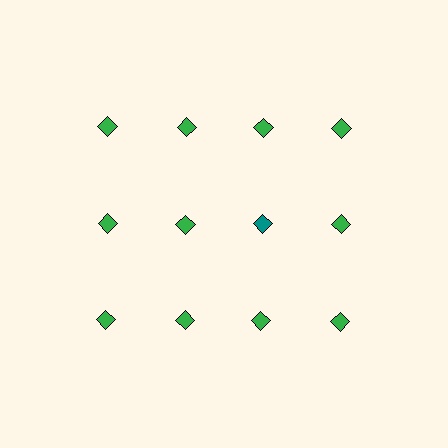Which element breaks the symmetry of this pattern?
The teal diamond in the second row, center column breaks the symmetry. All other shapes are green diamonds.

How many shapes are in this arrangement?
There are 12 shapes arranged in a grid pattern.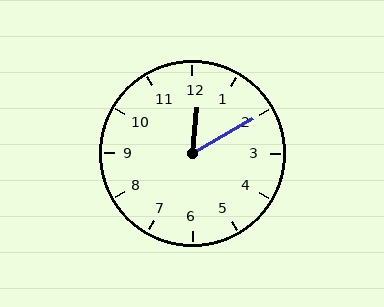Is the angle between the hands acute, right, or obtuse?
It is acute.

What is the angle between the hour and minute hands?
Approximately 55 degrees.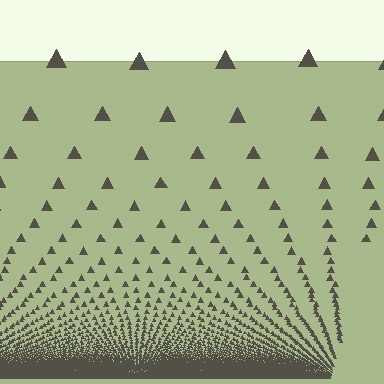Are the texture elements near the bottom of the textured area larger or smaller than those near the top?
Smaller. The gradient is inverted — elements near the bottom are smaller and denser.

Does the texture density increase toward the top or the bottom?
Density increases toward the bottom.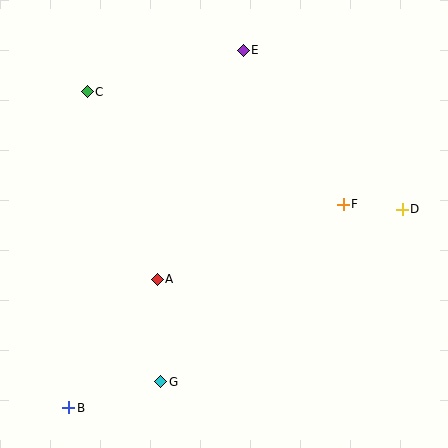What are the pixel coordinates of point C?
Point C is at (87, 92).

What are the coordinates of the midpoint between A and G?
The midpoint between A and G is at (159, 330).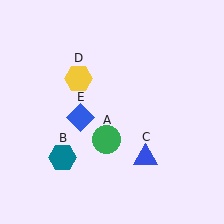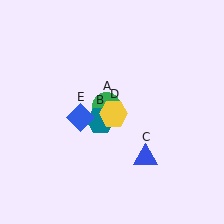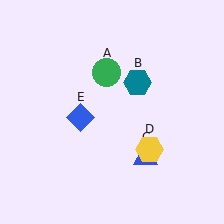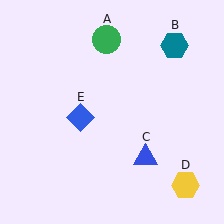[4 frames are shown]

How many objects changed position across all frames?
3 objects changed position: green circle (object A), teal hexagon (object B), yellow hexagon (object D).